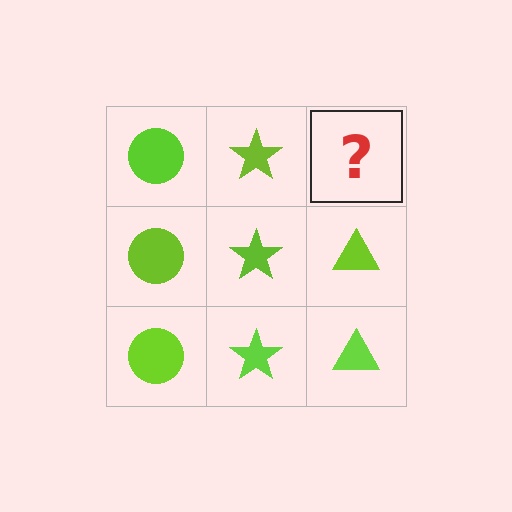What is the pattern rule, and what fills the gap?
The rule is that each column has a consistent shape. The gap should be filled with a lime triangle.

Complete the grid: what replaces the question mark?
The question mark should be replaced with a lime triangle.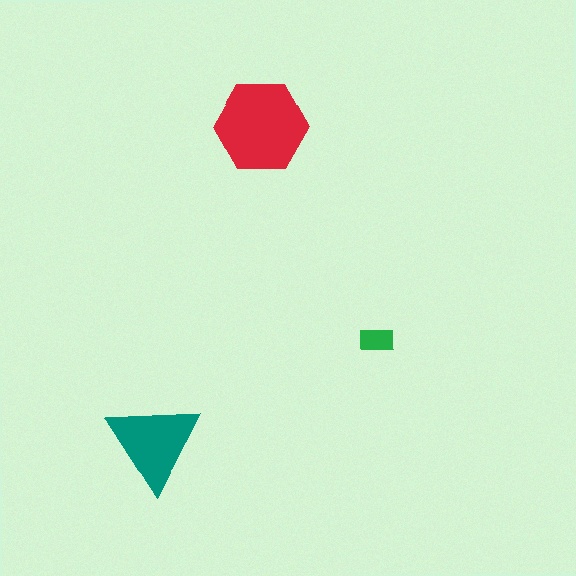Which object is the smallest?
The green rectangle.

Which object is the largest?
The red hexagon.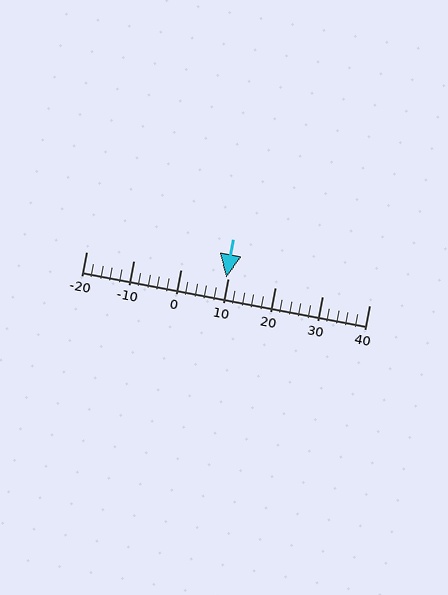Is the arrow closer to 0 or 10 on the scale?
The arrow is closer to 10.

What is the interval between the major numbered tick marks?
The major tick marks are spaced 10 units apart.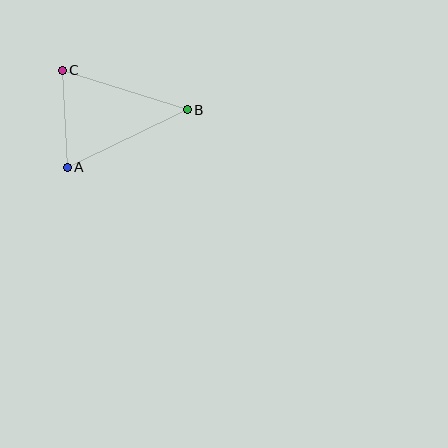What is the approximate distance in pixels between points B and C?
The distance between B and C is approximately 131 pixels.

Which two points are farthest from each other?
Points A and B are farthest from each other.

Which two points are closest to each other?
Points A and C are closest to each other.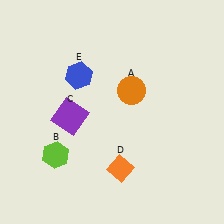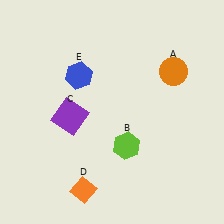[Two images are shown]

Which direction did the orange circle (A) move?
The orange circle (A) moved right.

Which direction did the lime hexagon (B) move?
The lime hexagon (B) moved right.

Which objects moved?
The objects that moved are: the orange circle (A), the lime hexagon (B), the orange diamond (D).